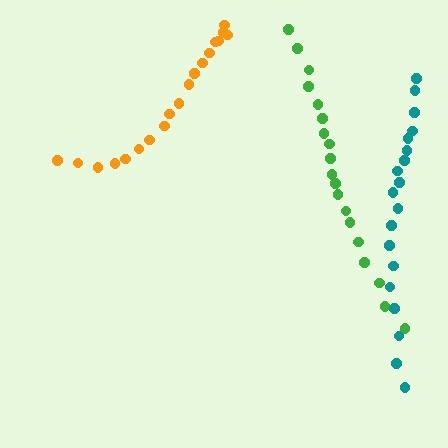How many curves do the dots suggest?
There are 3 distinct paths.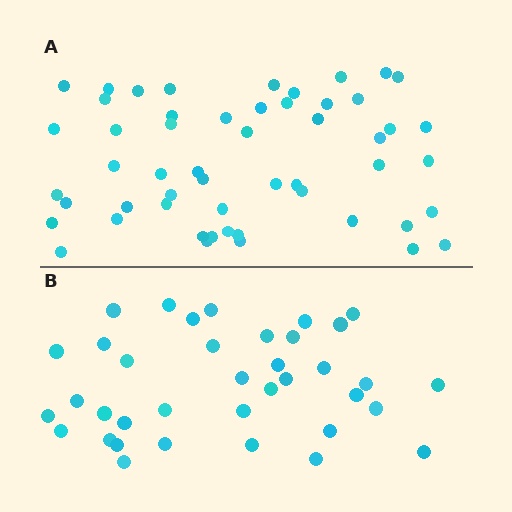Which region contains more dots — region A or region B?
Region A (the top region) has more dots.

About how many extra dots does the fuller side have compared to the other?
Region A has approximately 15 more dots than region B.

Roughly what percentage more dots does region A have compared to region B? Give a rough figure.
About 45% more.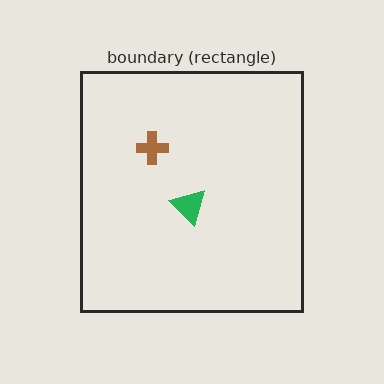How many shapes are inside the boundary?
2 inside, 0 outside.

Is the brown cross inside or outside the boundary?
Inside.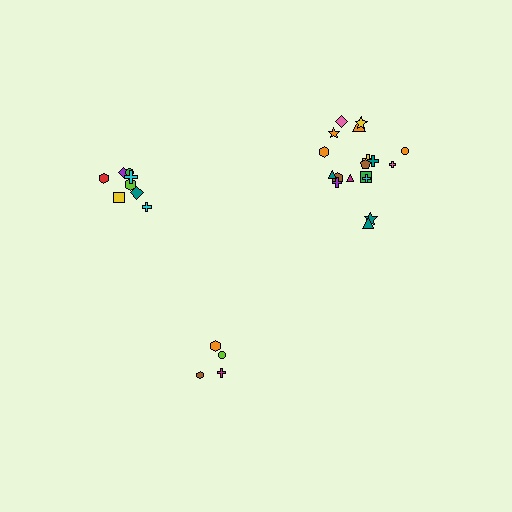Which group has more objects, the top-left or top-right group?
The top-right group.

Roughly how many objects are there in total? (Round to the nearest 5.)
Roughly 30 objects in total.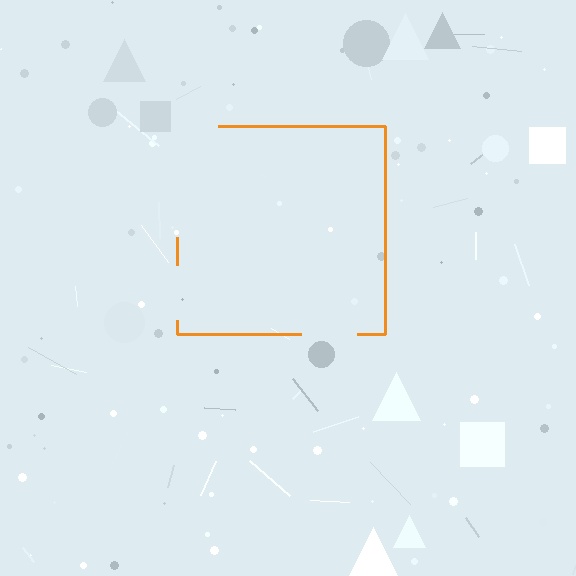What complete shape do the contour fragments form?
The contour fragments form a square.